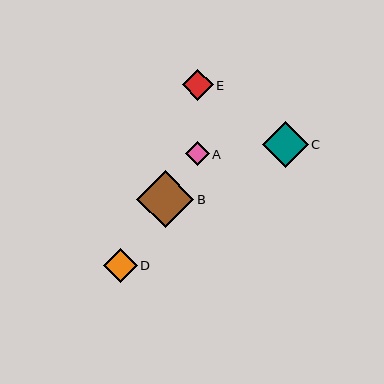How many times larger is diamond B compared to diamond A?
Diamond B is approximately 2.4 times the size of diamond A.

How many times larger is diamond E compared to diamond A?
Diamond E is approximately 1.3 times the size of diamond A.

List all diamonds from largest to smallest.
From largest to smallest: B, C, D, E, A.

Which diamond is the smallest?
Diamond A is the smallest with a size of approximately 24 pixels.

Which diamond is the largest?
Diamond B is the largest with a size of approximately 58 pixels.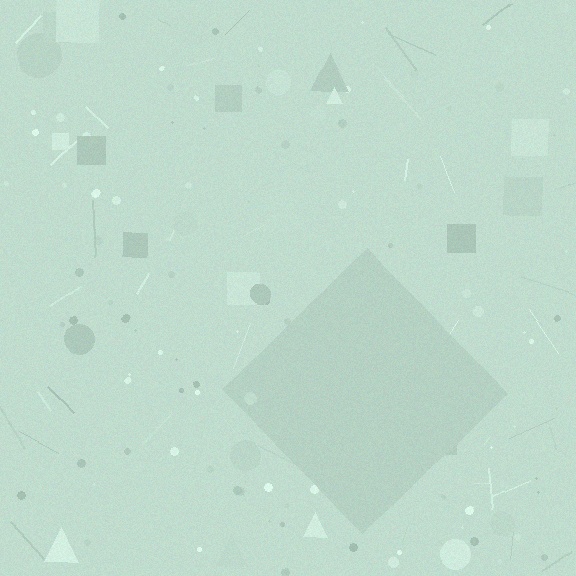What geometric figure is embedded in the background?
A diamond is embedded in the background.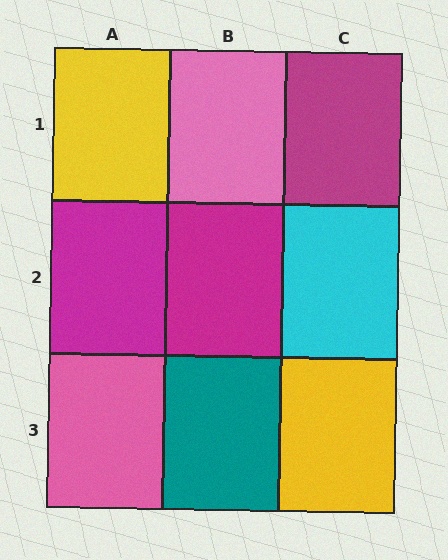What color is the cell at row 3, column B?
Teal.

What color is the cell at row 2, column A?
Magenta.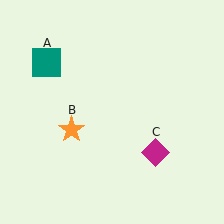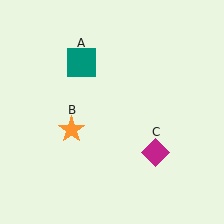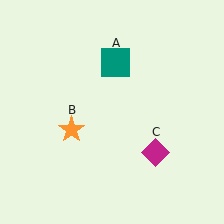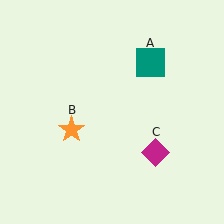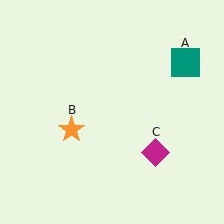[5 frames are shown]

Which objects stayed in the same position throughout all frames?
Orange star (object B) and magenta diamond (object C) remained stationary.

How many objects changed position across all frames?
1 object changed position: teal square (object A).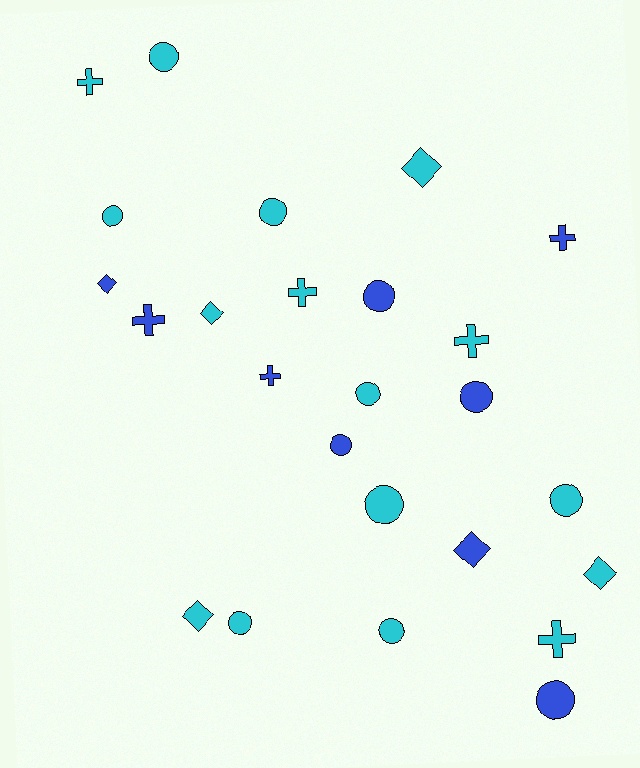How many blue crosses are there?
There are 3 blue crosses.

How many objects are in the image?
There are 25 objects.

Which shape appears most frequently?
Circle, with 12 objects.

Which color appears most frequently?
Cyan, with 16 objects.